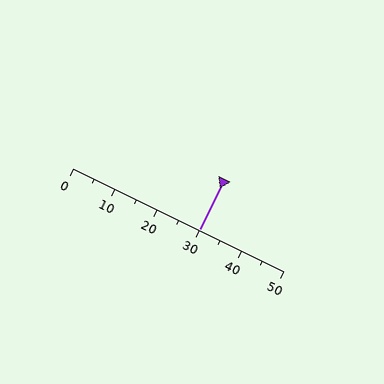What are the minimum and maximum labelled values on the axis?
The axis runs from 0 to 50.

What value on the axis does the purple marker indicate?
The marker indicates approximately 30.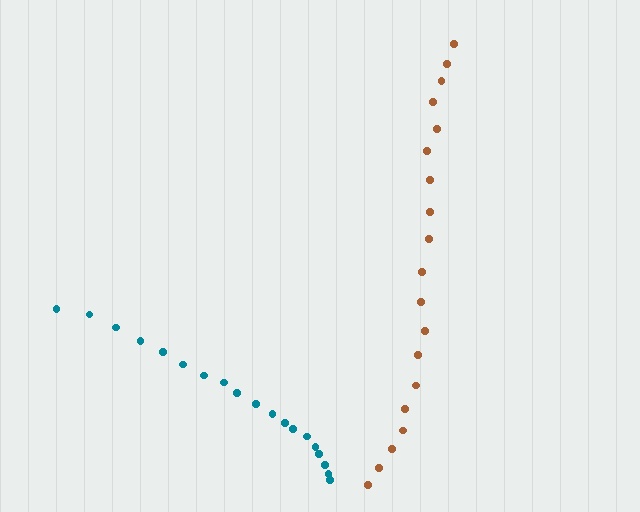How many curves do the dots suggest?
There are 2 distinct paths.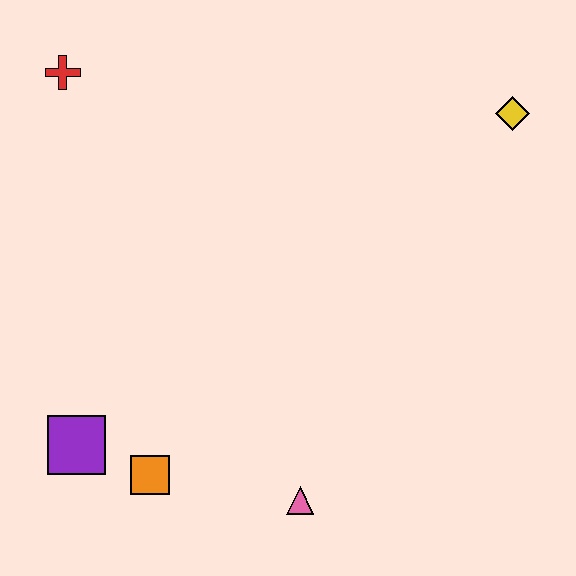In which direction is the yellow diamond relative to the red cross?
The yellow diamond is to the right of the red cross.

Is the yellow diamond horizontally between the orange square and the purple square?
No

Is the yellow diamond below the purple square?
No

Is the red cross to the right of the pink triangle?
No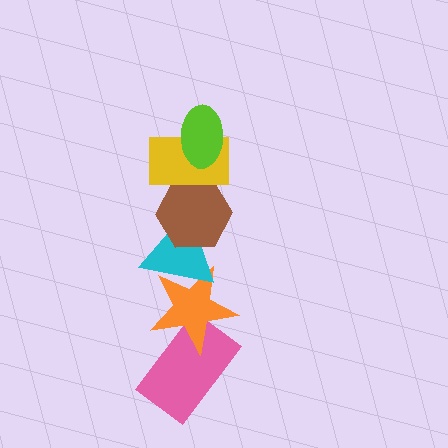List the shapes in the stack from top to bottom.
From top to bottom: the lime ellipse, the yellow rectangle, the brown hexagon, the cyan triangle, the orange star, the pink rectangle.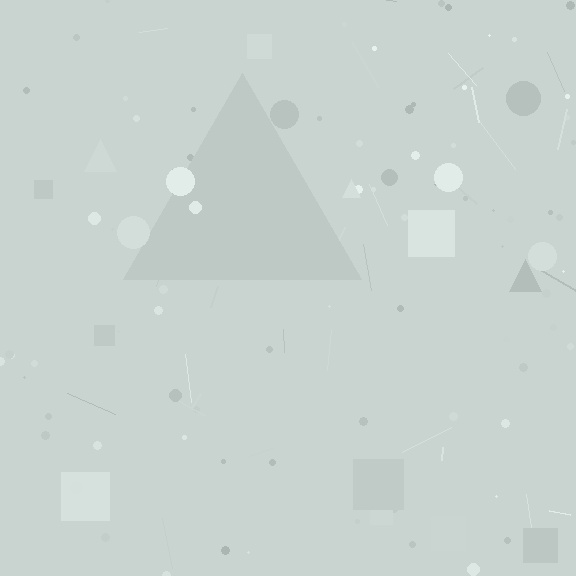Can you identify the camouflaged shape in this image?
The camouflaged shape is a triangle.